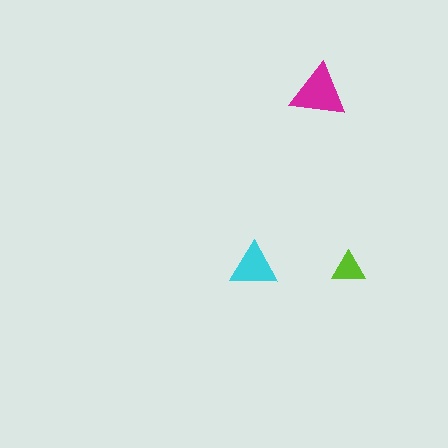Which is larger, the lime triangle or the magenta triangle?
The magenta one.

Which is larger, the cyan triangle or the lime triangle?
The cyan one.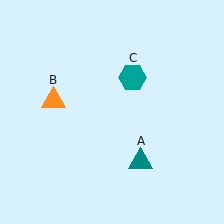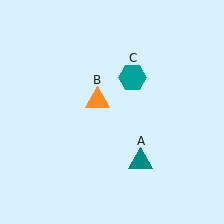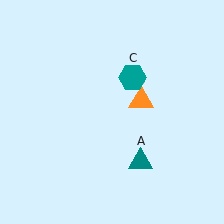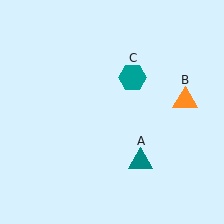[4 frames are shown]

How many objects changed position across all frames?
1 object changed position: orange triangle (object B).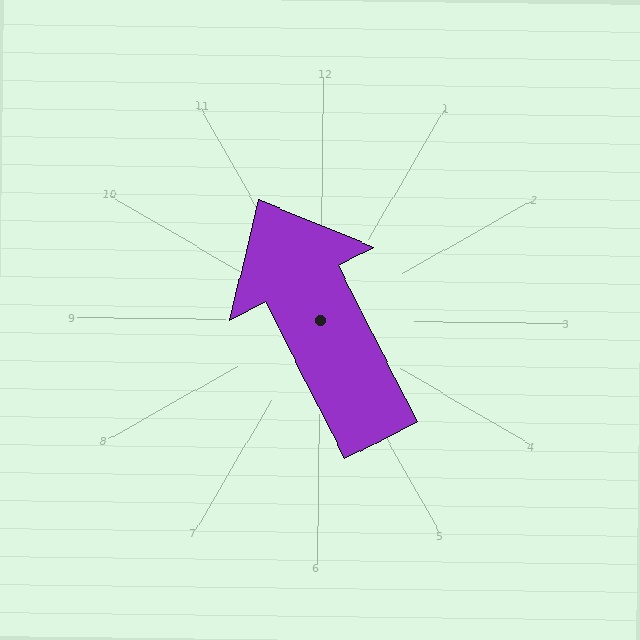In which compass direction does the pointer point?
Northwest.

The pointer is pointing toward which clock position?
Roughly 11 o'clock.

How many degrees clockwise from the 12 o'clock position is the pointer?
Approximately 332 degrees.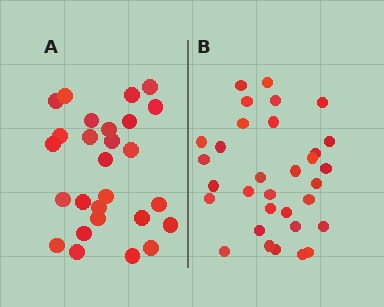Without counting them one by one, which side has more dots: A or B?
Region B (the right region) has more dots.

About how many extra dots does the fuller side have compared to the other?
Region B has about 5 more dots than region A.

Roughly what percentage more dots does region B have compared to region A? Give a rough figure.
About 20% more.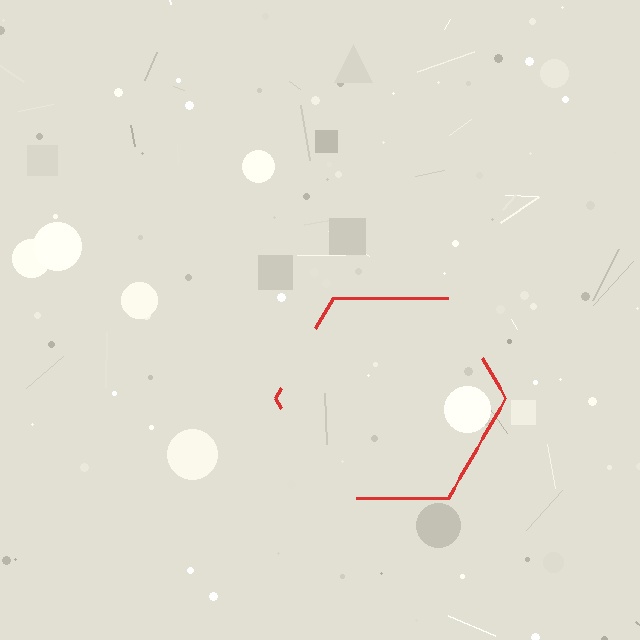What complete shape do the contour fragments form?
The contour fragments form a hexagon.